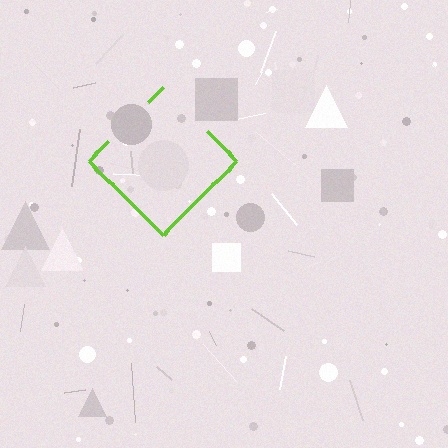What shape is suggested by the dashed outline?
The dashed outline suggests a diamond.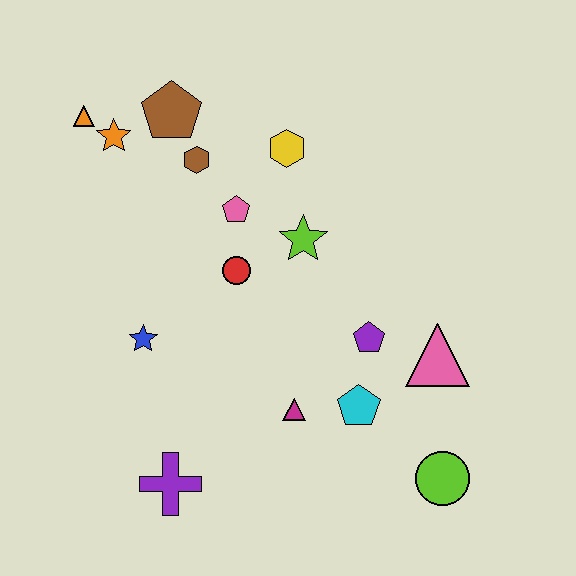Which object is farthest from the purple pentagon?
The orange triangle is farthest from the purple pentagon.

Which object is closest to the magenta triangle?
The cyan pentagon is closest to the magenta triangle.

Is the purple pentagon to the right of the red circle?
Yes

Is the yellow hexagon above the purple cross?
Yes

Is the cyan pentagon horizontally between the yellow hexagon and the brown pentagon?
No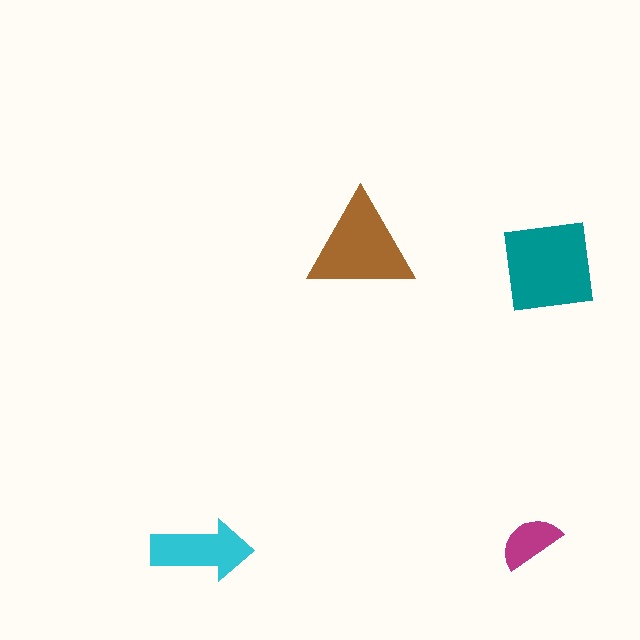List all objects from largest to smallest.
The teal square, the brown triangle, the cyan arrow, the magenta semicircle.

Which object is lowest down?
The cyan arrow is bottommost.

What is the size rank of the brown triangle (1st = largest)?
2nd.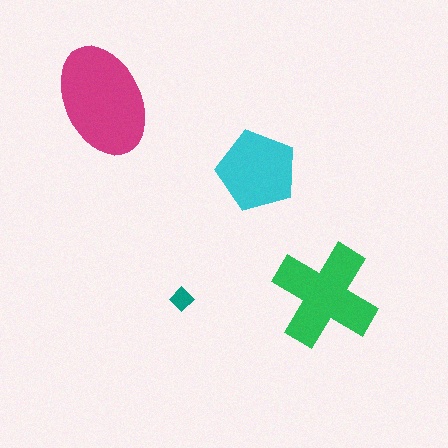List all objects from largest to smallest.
The magenta ellipse, the green cross, the cyan pentagon, the teal diamond.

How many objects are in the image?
There are 4 objects in the image.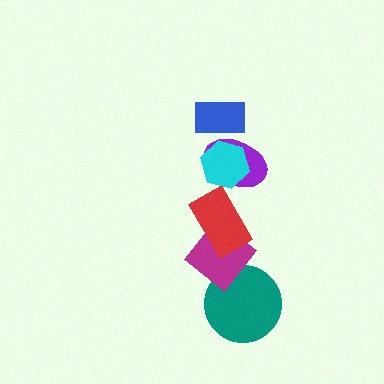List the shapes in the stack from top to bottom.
From top to bottom: the blue rectangle, the cyan hexagon, the purple ellipse, the red rectangle, the magenta diamond, the teal circle.